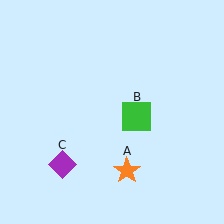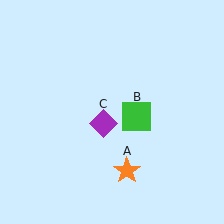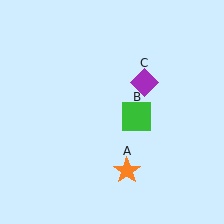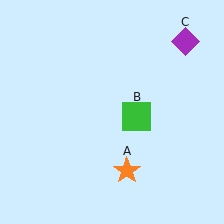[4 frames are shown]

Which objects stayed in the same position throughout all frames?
Orange star (object A) and green square (object B) remained stationary.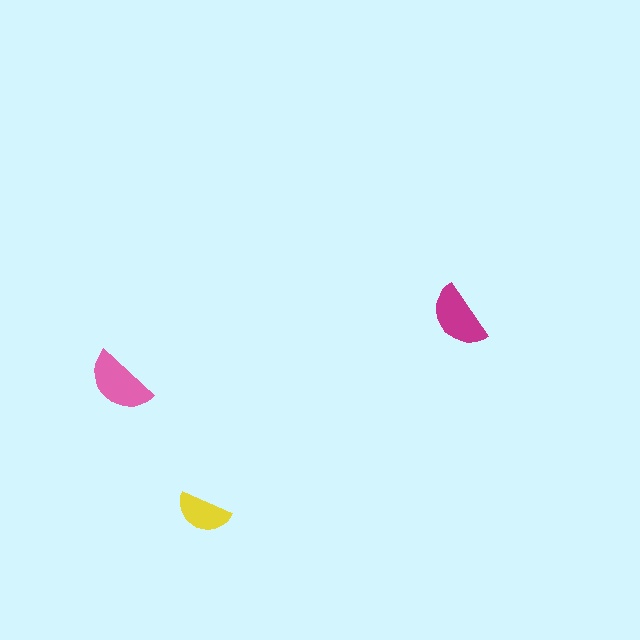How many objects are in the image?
There are 3 objects in the image.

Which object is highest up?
The magenta semicircle is topmost.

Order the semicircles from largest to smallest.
the pink one, the magenta one, the yellow one.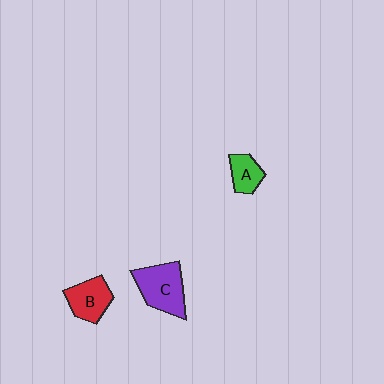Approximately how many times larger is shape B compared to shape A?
Approximately 1.4 times.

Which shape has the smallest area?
Shape A (green).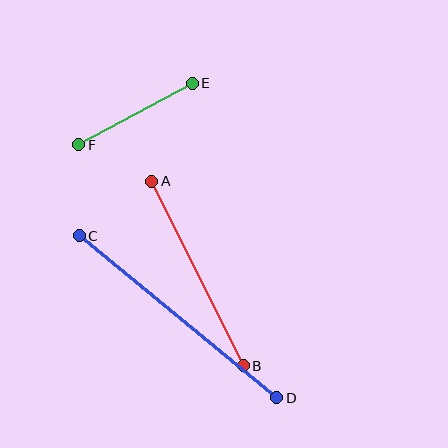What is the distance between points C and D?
The distance is approximately 255 pixels.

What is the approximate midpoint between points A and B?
The midpoint is at approximately (198, 274) pixels.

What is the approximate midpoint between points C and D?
The midpoint is at approximately (178, 317) pixels.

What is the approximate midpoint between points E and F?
The midpoint is at approximately (135, 114) pixels.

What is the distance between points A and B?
The distance is approximately 206 pixels.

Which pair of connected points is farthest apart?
Points C and D are farthest apart.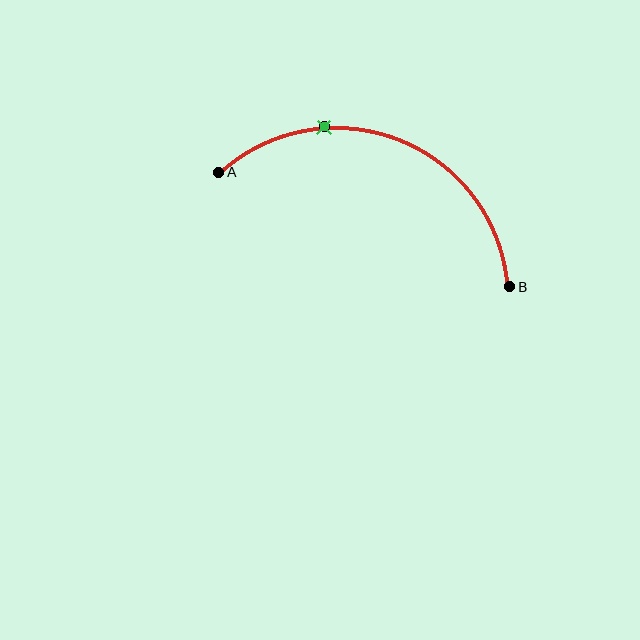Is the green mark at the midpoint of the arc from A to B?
No. The green mark lies on the arc but is closer to endpoint A. The arc midpoint would be at the point on the curve equidistant along the arc from both A and B.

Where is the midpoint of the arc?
The arc midpoint is the point on the curve farthest from the straight line joining A and B. It sits above that line.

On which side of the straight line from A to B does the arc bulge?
The arc bulges above the straight line connecting A and B.